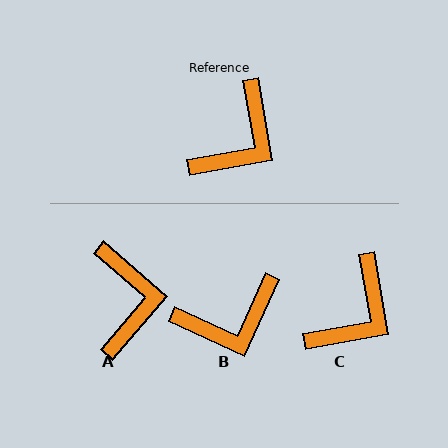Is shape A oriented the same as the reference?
No, it is off by about 39 degrees.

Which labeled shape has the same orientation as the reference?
C.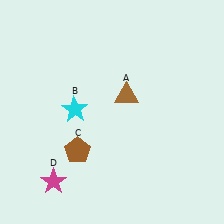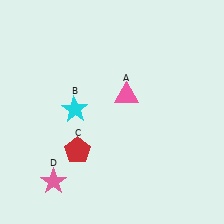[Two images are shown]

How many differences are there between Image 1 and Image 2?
There are 3 differences between the two images.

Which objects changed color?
A changed from brown to pink. C changed from brown to red. D changed from magenta to pink.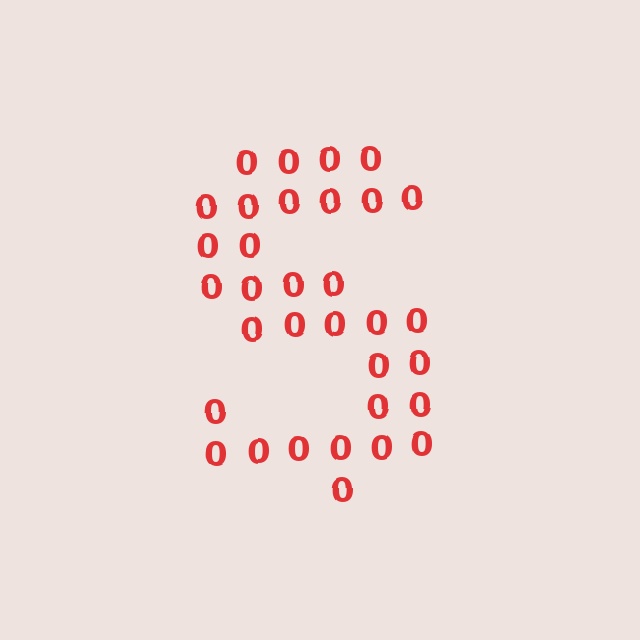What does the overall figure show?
The overall figure shows the letter S.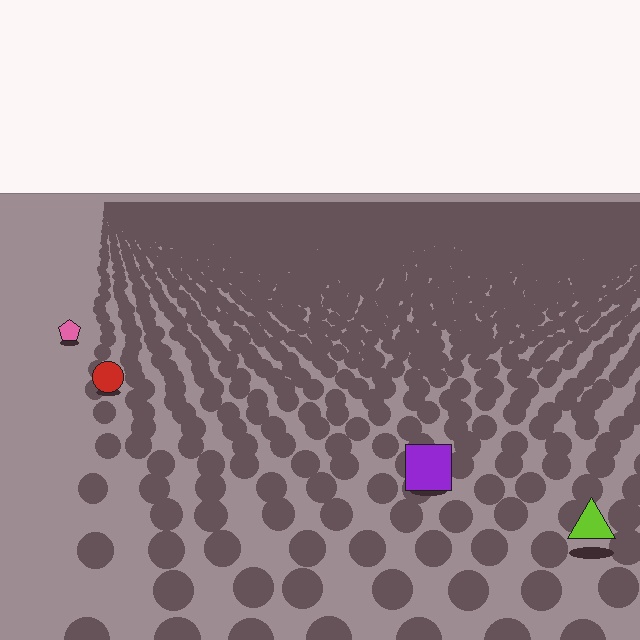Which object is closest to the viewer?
The lime triangle is closest. The texture marks near it are larger and more spread out.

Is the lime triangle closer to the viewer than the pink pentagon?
Yes. The lime triangle is closer — you can tell from the texture gradient: the ground texture is coarser near it.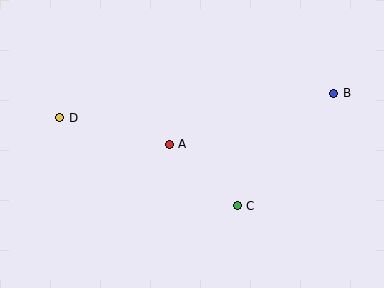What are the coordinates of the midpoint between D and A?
The midpoint between D and A is at (115, 131).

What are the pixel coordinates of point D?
Point D is at (60, 118).